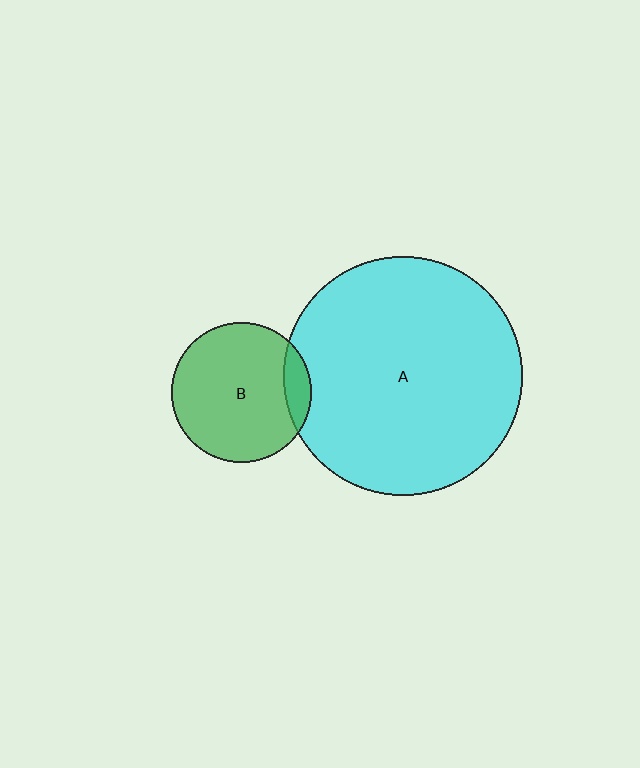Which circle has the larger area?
Circle A (cyan).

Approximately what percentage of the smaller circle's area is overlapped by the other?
Approximately 10%.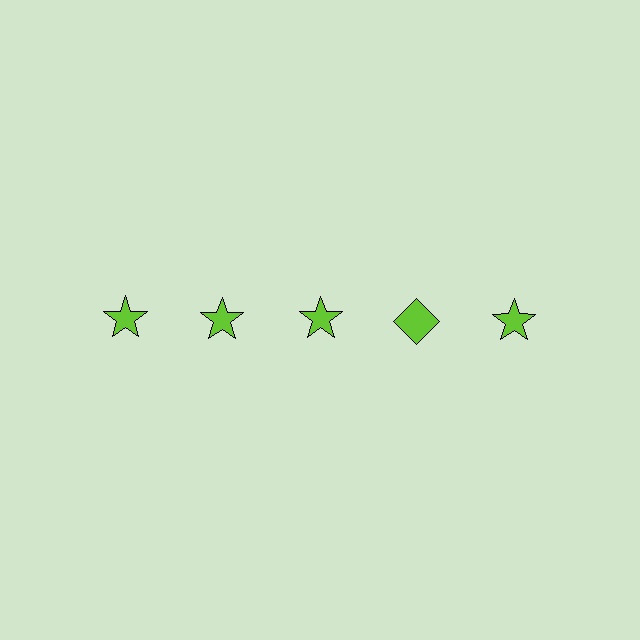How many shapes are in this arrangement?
There are 5 shapes arranged in a grid pattern.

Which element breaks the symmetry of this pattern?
The lime diamond in the top row, second from right column breaks the symmetry. All other shapes are lime stars.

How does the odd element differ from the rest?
It has a different shape: diamond instead of star.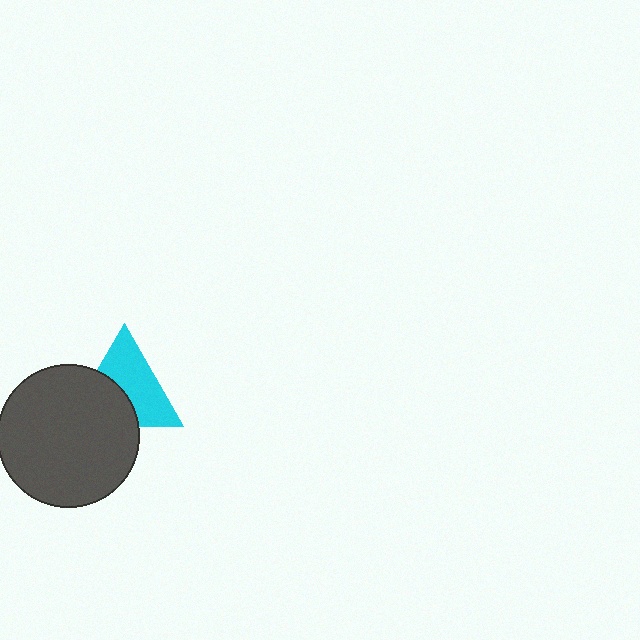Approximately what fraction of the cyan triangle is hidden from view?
Roughly 42% of the cyan triangle is hidden behind the dark gray circle.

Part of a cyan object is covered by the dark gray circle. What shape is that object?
It is a triangle.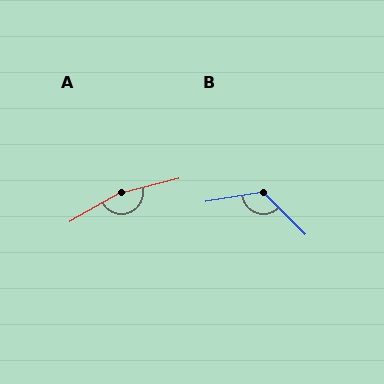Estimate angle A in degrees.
Approximately 165 degrees.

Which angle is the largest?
A, at approximately 165 degrees.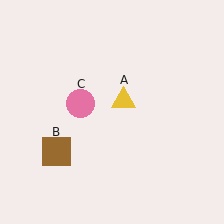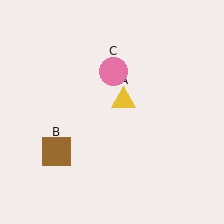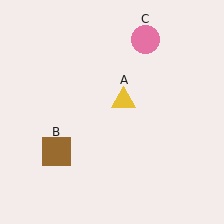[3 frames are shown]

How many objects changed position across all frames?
1 object changed position: pink circle (object C).